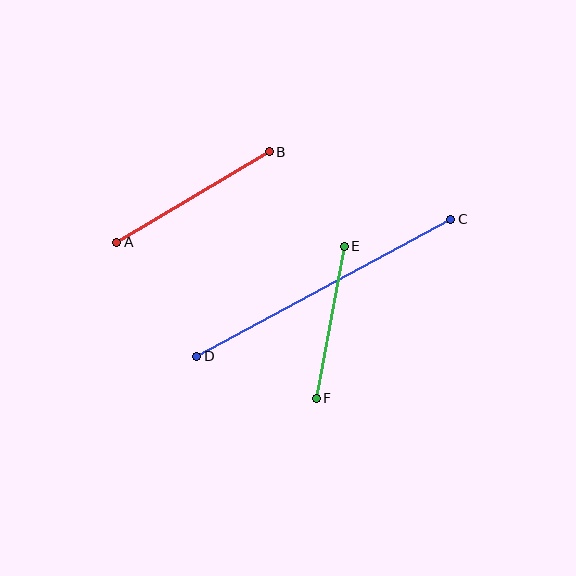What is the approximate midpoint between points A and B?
The midpoint is at approximately (193, 197) pixels.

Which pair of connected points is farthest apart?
Points C and D are farthest apart.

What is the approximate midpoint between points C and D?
The midpoint is at approximately (324, 288) pixels.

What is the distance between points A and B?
The distance is approximately 177 pixels.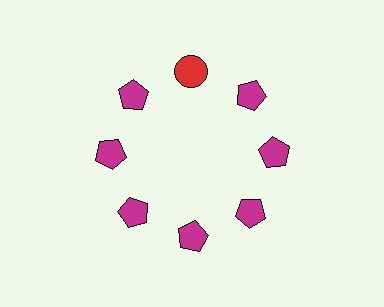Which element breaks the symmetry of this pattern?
The red circle at roughly the 12 o'clock position breaks the symmetry. All other shapes are magenta pentagons.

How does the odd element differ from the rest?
It differs in both color (red instead of magenta) and shape (circle instead of pentagon).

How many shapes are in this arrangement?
There are 8 shapes arranged in a ring pattern.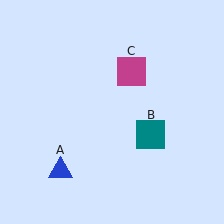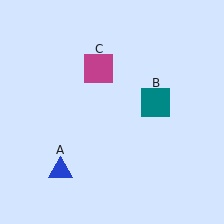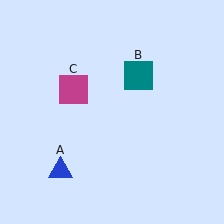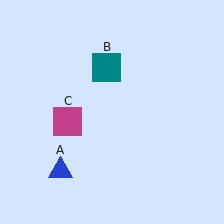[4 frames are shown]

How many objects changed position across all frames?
2 objects changed position: teal square (object B), magenta square (object C).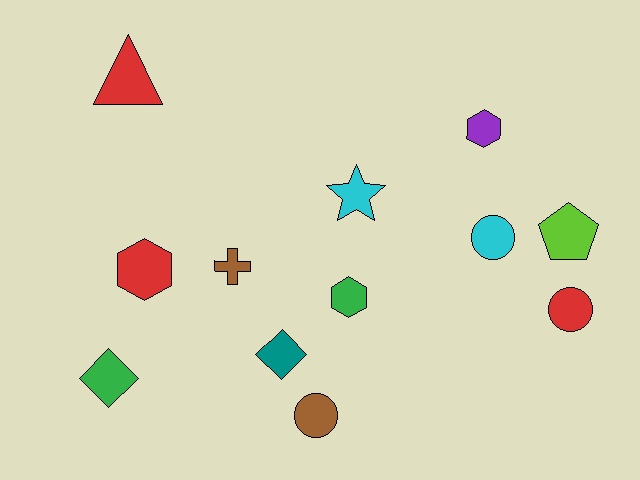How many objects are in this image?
There are 12 objects.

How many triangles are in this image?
There is 1 triangle.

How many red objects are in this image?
There are 3 red objects.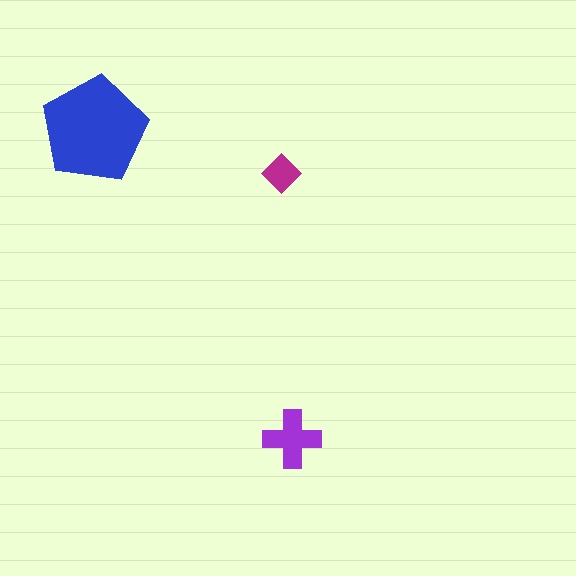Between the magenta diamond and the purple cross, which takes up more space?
The purple cross.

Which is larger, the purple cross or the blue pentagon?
The blue pentagon.